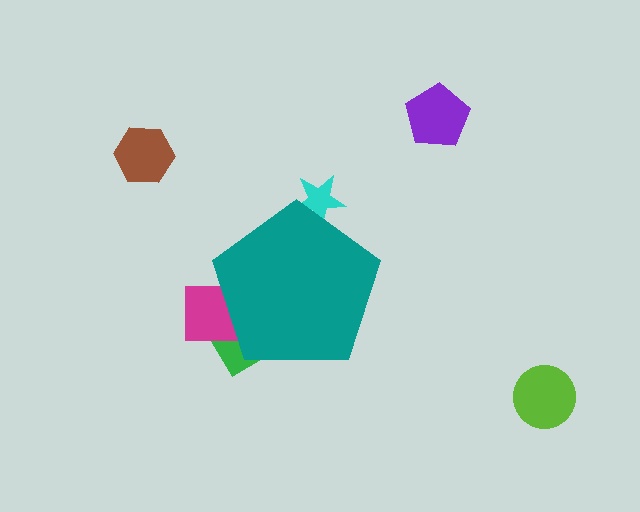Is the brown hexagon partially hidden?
No, the brown hexagon is fully visible.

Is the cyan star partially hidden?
Yes, the cyan star is partially hidden behind the teal pentagon.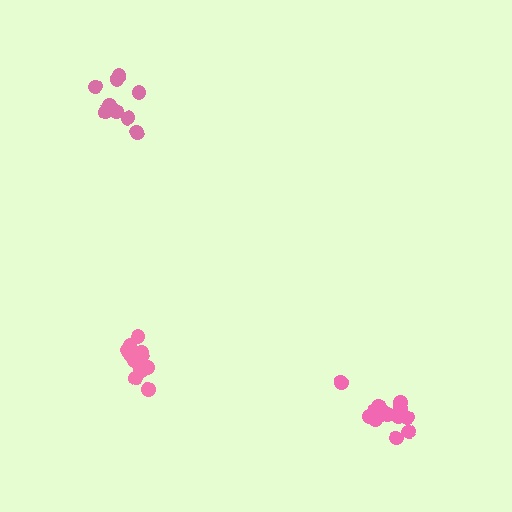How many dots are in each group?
Group 1: 12 dots, Group 2: 13 dots, Group 3: 9 dots (34 total).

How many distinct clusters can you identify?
There are 3 distinct clusters.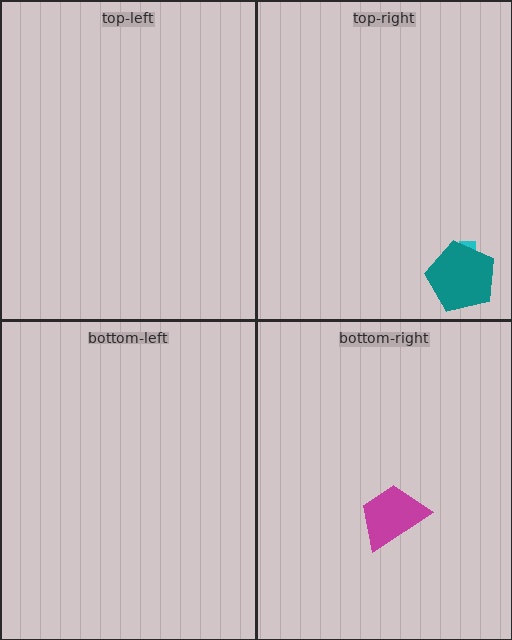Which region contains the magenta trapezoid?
The bottom-right region.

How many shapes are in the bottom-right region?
1.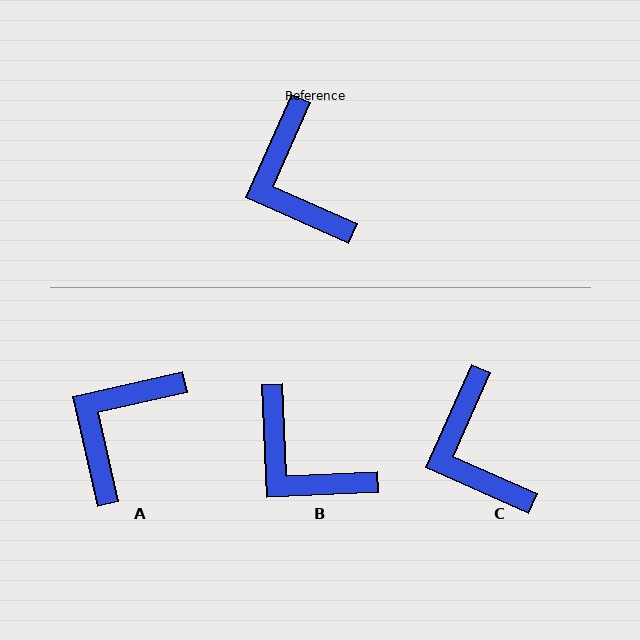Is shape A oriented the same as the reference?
No, it is off by about 53 degrees.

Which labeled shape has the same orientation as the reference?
C.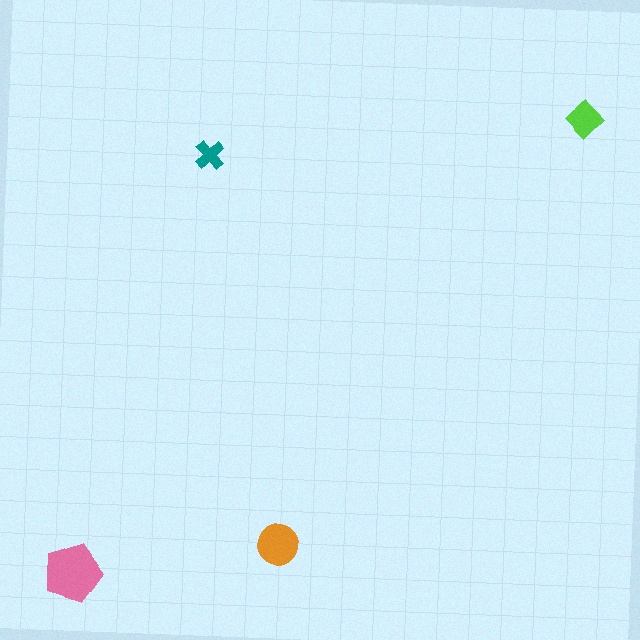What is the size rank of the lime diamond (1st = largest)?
3rd.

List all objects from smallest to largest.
The teal cross, the lime diamond, the orange circle, the pink pentagon.